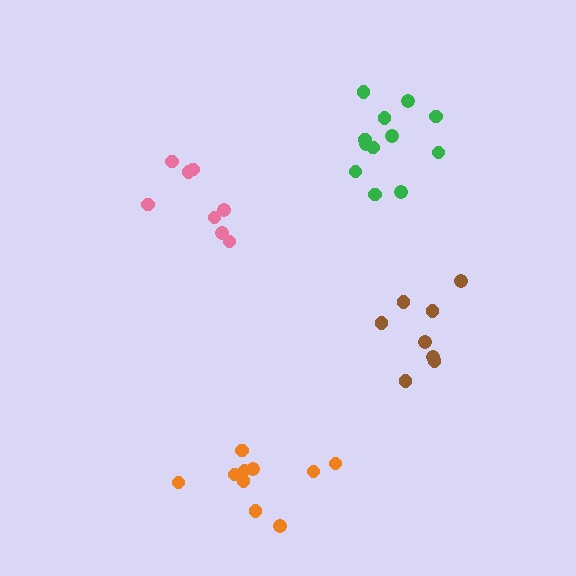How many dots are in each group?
Group 1: 12 dots, Group 2: 10 dots, Group 3: 8 dots, Group 4: 8 dots (38 total).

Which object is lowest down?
The orange cluster is bottommost.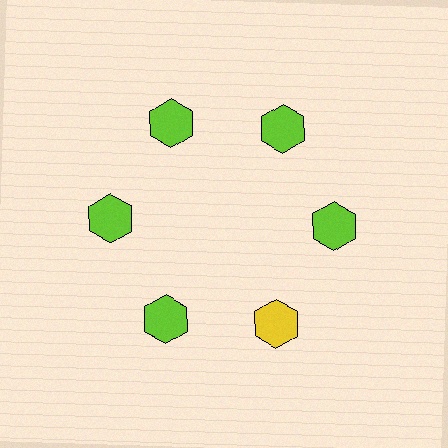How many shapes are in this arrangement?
There are 6 shapes arranged in a ring pattern.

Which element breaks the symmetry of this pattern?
The yellow hexagon at roughly the 5 o'clock position breaks the symmetry. All other shapes are lime hexagons.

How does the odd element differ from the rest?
It has a different color: yellow instead of lime.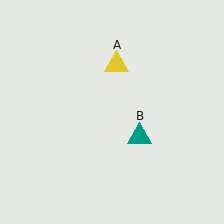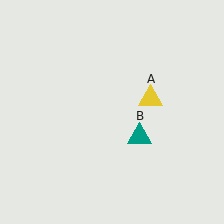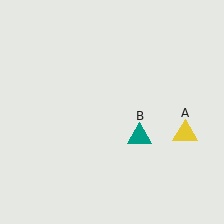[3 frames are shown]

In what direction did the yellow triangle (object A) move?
The yellow triangle (object A) moved down and to the right.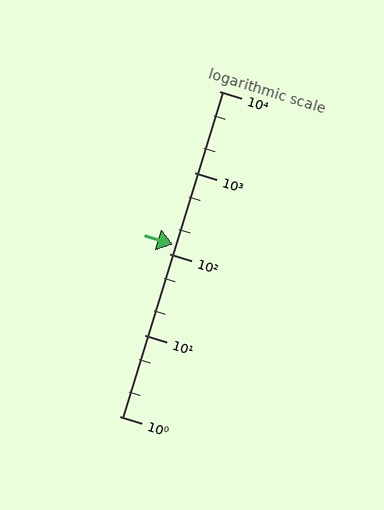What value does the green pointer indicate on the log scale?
The pointer indicates approximately 130.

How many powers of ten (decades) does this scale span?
The scale spans 4 decades, from 1 to 10000.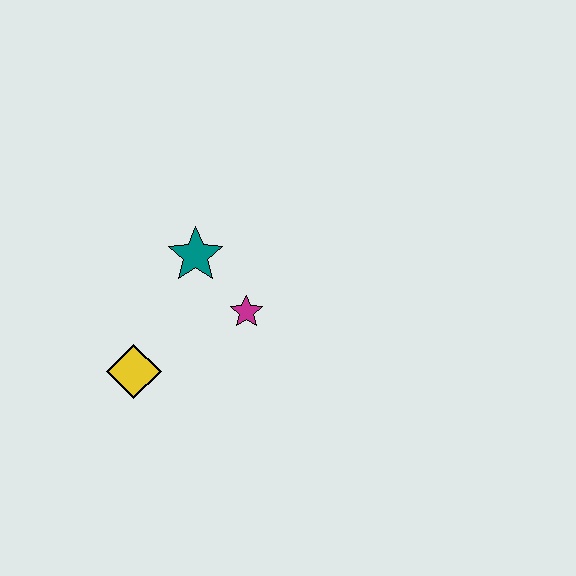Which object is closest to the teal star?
The magenta star is closest to the teal star.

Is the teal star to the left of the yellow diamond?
No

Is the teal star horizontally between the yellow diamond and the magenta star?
Yes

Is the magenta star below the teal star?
Yes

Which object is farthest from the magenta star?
The yellow diamond is farthest from the magenta star.